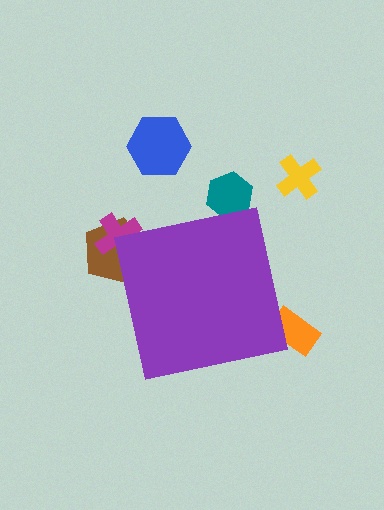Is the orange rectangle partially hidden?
Yes, the orange rectangle is partially hidden behind the purple square.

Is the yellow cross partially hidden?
No, the yellow cross is fully visible.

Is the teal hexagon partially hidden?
Yes, the teal hexagon is partially hidden behind the purple square.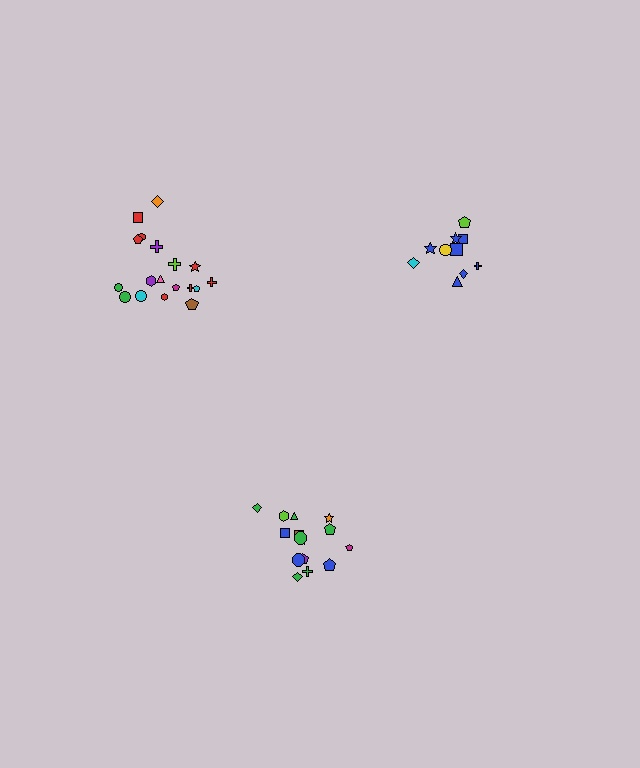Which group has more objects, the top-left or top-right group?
The top-left group.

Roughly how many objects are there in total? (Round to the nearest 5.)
Roughly 45 objects in total.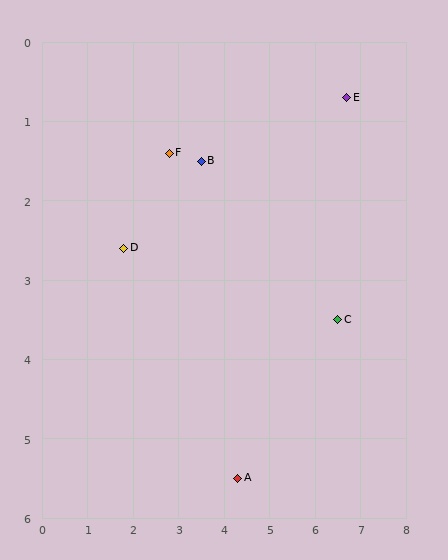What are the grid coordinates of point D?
Point D is at approximately (1.8, 2.6).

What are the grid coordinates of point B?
Point B is at approximately (3.5, 1.5).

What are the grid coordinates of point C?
Point C is at approximately (6.5, 3.5).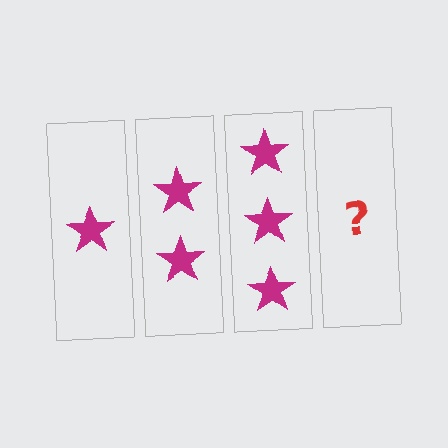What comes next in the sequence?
The next element should be 4 stars.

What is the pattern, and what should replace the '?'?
The pattern is that each step adds one more star. The '?' should be 4 stars.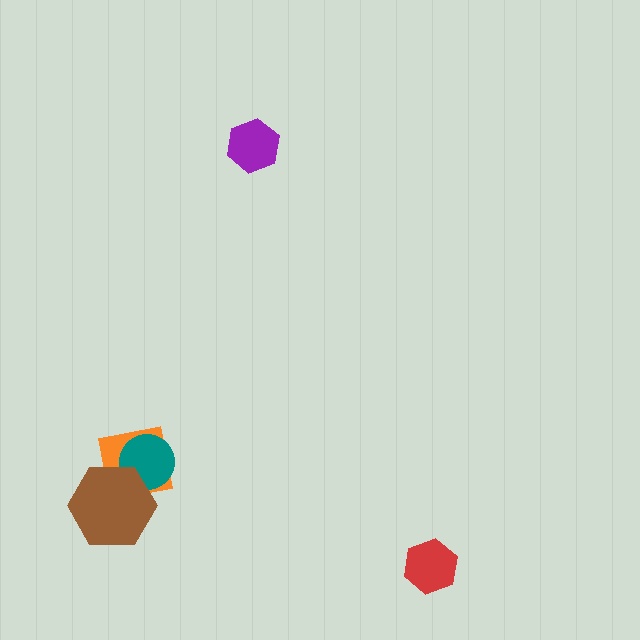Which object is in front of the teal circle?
The brown hexagon is in front of the teal circle.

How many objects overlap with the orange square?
2 objects overlap with the orange square.